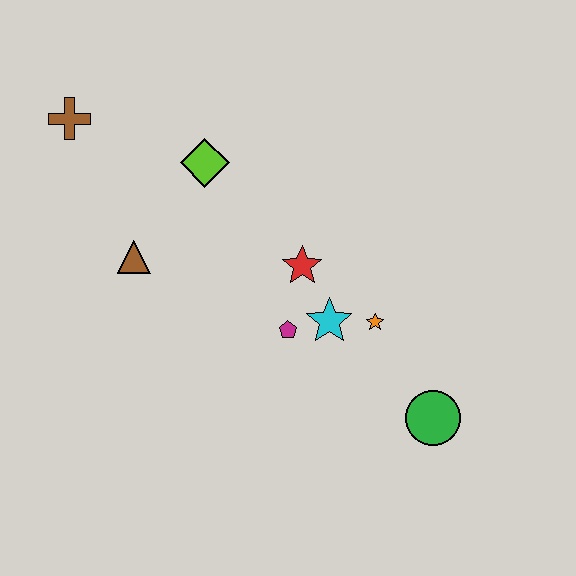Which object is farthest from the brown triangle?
The green circle is farthest from the brown triangle.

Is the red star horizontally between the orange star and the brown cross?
Yes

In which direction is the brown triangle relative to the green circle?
The brown triangle is to the left of the green circle.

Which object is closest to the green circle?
The orange star is closest to the green circle.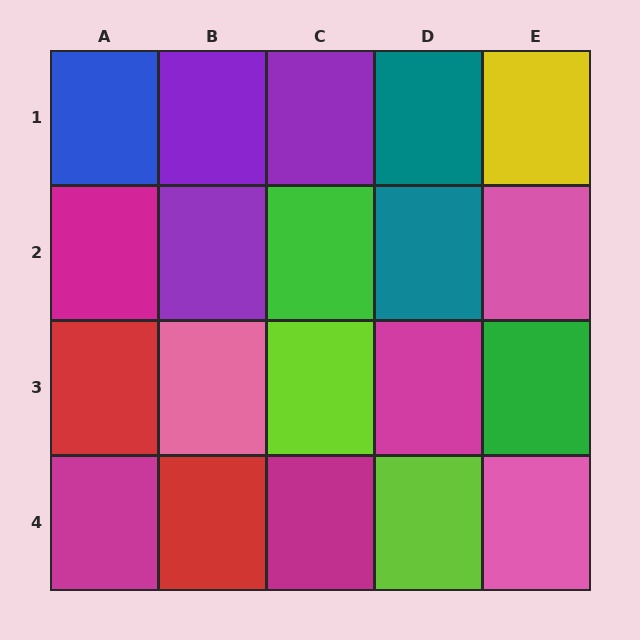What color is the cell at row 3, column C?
Lime.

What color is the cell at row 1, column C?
Purple.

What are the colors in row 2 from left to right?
Magenta, purple, green, teal, pink.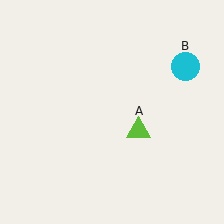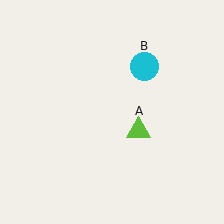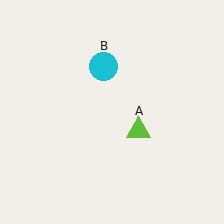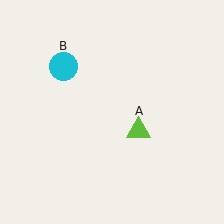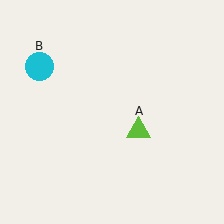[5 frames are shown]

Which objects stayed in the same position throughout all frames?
Lime triangle (object A) remained stationary.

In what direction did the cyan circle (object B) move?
The cyan circle (object B) moved left.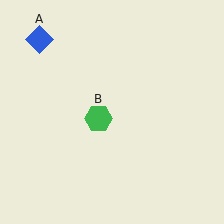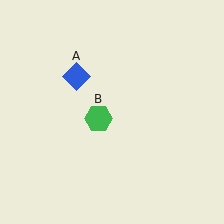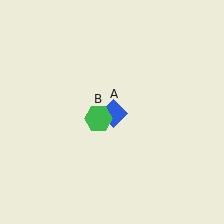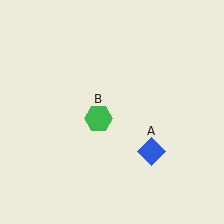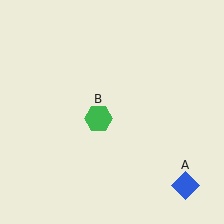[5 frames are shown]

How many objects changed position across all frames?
1 object changed position: blue diamond (object A).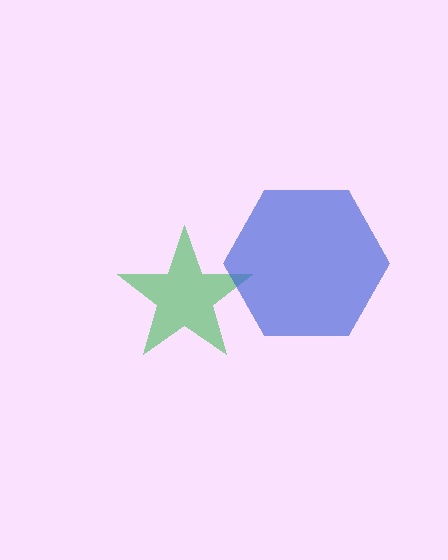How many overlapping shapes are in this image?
There are 2 overlapping shapes in the image.